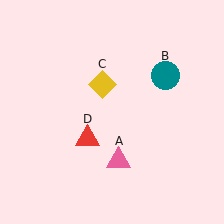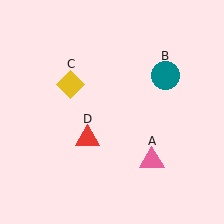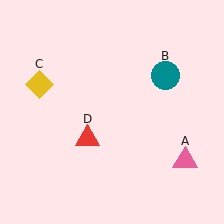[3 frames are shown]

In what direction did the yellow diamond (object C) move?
The yellow diamond (object C) moved left.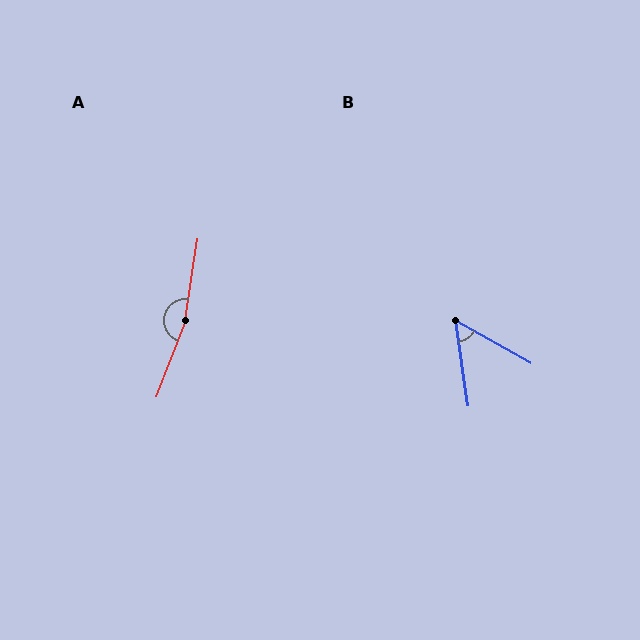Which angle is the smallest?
B, at approximately 53 degrees.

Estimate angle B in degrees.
Approximately 53 degrees.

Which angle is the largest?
A, at approximately 168 degrees.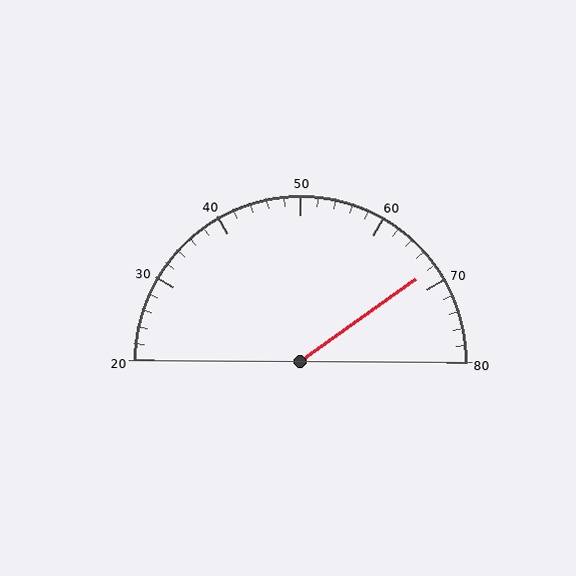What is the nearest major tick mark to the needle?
The nearest major tick mark is 70.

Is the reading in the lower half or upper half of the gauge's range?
The reading is in the upper half of the range (20 to 80).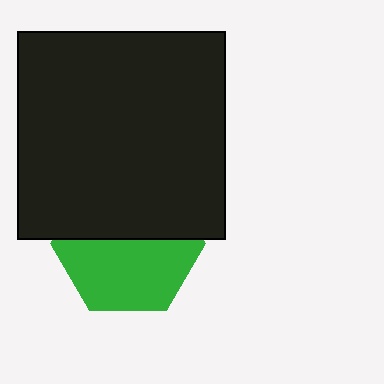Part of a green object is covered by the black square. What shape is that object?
It is a hexagon.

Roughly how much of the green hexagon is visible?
About half of it is visible (roughly 54%).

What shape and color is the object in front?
The object in front is a black square.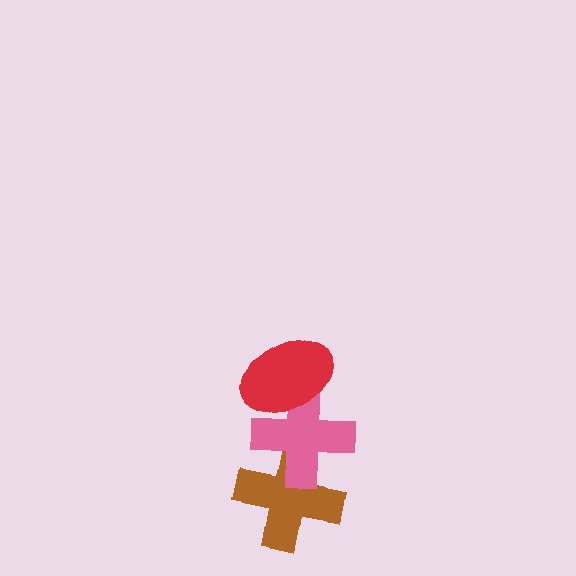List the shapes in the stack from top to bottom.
From top to bottom: the red ellipse, the pink cross, the brown cross.